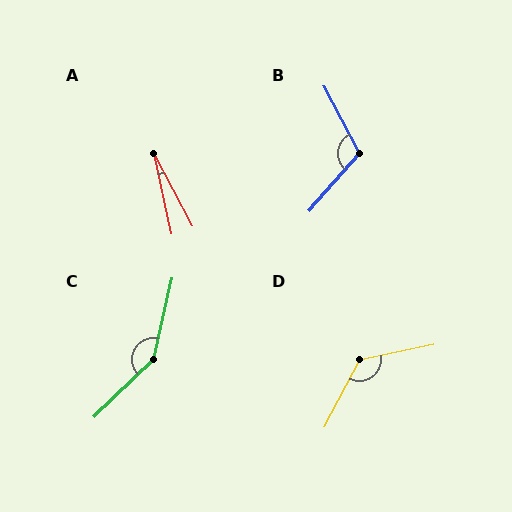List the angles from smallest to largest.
A (16°), B (111°), D (129°), C (147°).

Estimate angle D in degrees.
Approximately 129 degrees.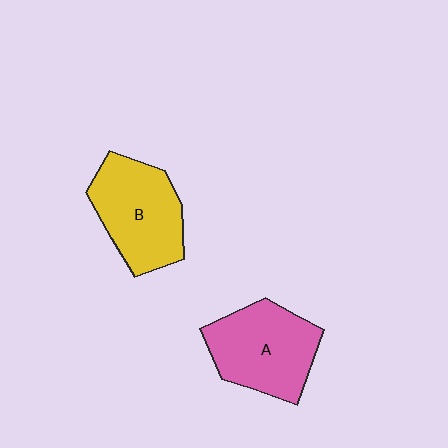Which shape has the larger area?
Shape A (pink).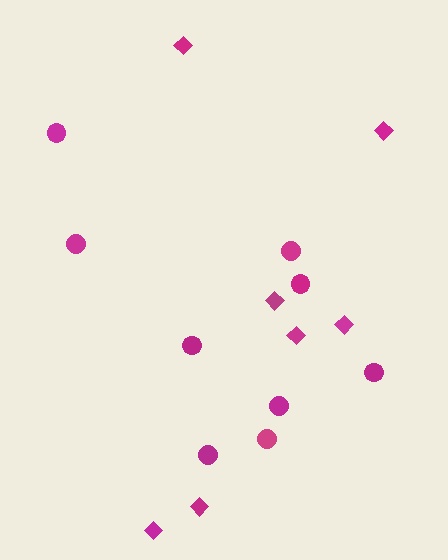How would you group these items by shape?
There are 2 groups: one group of diamonds (7) and one group of circles (9).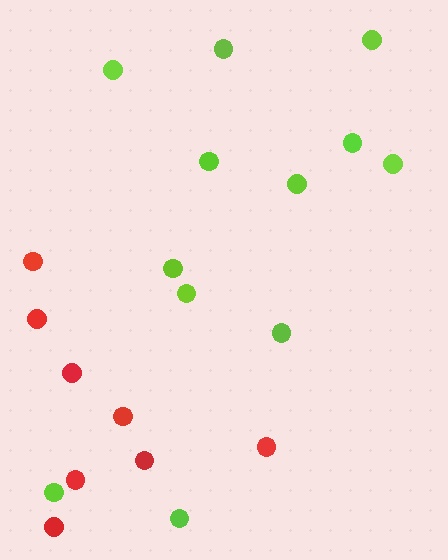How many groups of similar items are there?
There are 2 groups: one group of lime circles (12) and one group of red circles (8).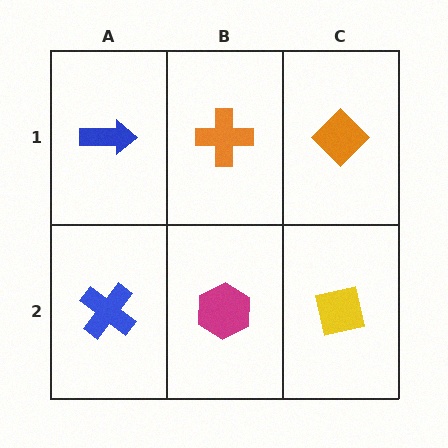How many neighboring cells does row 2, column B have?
3.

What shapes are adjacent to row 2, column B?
An orange cross (row 1, column B), a blue cross (row 2, column A), a yellow square (row 2, column C).